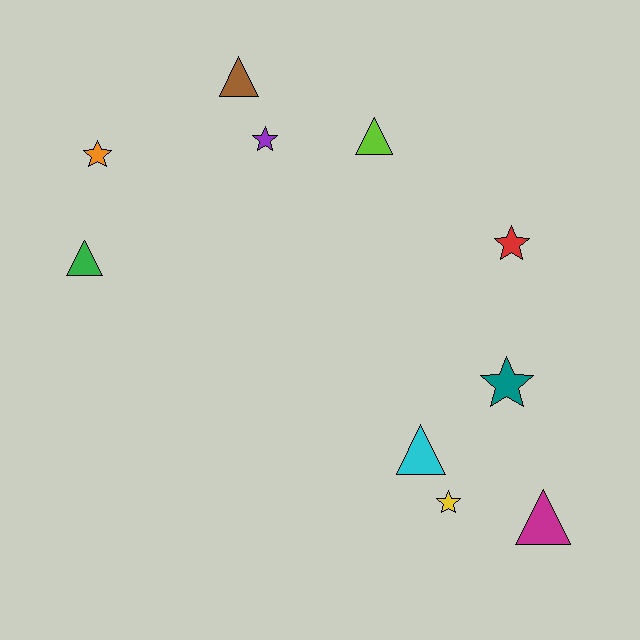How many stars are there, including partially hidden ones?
There are 5 stars.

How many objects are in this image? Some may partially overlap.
There are 10 objects.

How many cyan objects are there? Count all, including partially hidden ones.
There is 1 cyan object.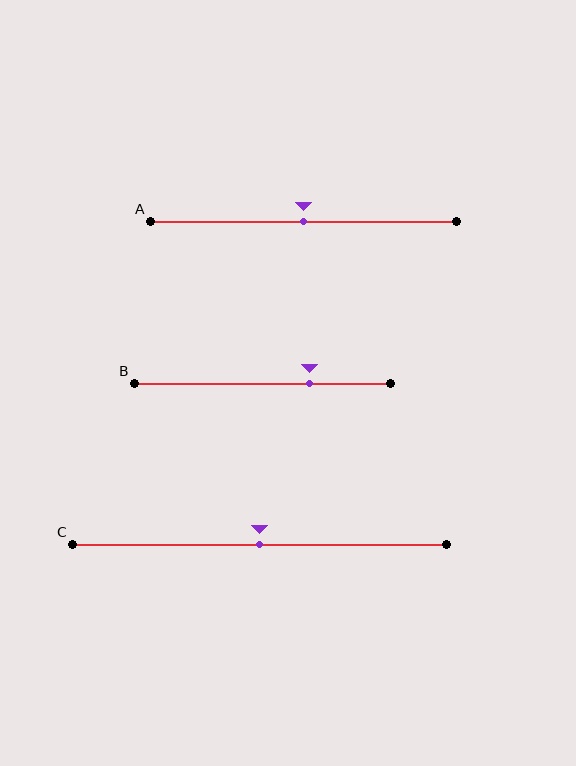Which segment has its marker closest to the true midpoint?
Segment A has its marker closest to the true midpoint.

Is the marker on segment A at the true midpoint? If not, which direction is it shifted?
Yes, the marker on segment A is at the true midpoint.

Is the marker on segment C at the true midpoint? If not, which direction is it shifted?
Yes, the marker on segment C is at the true midpoint.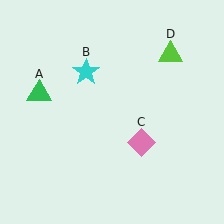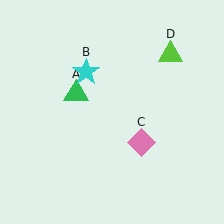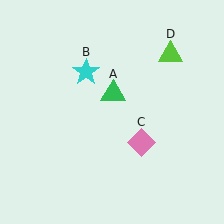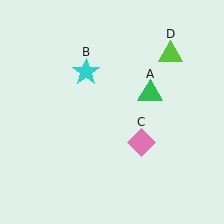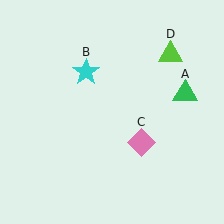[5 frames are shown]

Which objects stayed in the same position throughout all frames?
Cyan star (object B) and pink diamond (object C) and lime triangle (object D) remained stationary.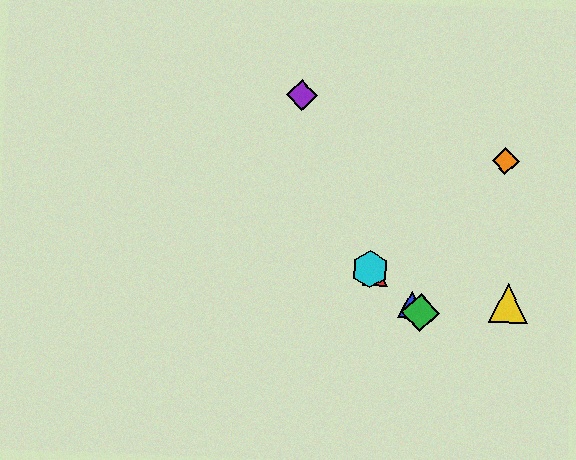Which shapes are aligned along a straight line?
The red triangle, the blue triangle, the green diamond, the cyan hexagon are aligned along a straight line.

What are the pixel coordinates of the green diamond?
The green diamond is at (420, 313).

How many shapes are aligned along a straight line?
4 shapes (the red triangle, the blue triangle, the green diamond, the cyan hexagon) are aligned along a straight line.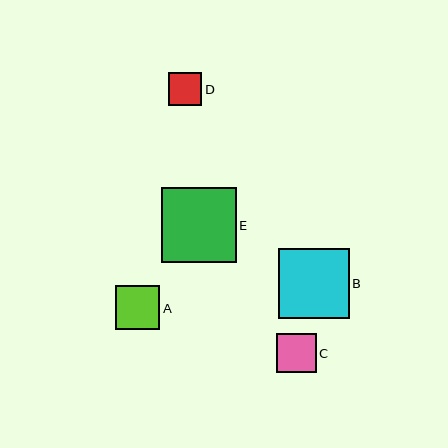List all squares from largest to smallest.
From largest to smallest: E, B, A, C, D.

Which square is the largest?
Square E is the largest with a size of approximately 75 pixels.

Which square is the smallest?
Square D is the smallest with a size of approximately 33 pixels.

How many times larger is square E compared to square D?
Square E is approximately 2.3 times the size of square D.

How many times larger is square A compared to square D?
Square A is approximately 1.4 times the size of square D.